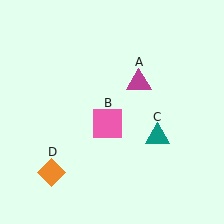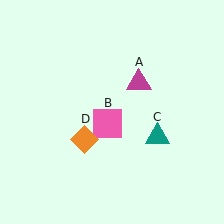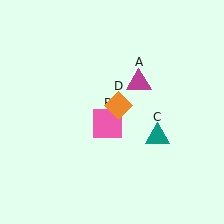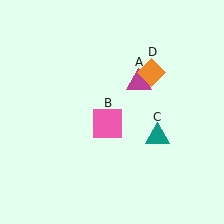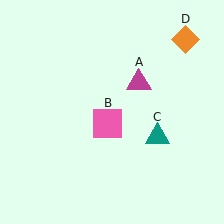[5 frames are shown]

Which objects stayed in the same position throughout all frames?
Magenta triangle (object A) and pink square (object B) and teal triangle (object C) remained stationary.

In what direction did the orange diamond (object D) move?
The orange diamond (object D) moved up and to the right.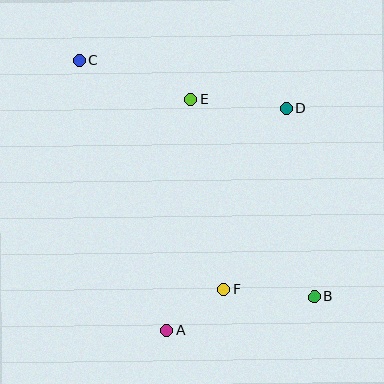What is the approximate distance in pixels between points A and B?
The distance between A and B is approximately 152 pixels.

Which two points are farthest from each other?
Points B and C are farthest from each other.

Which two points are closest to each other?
Points A and F are closest to each other.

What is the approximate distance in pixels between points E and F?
The distance between E and F is approximately 193 pixels.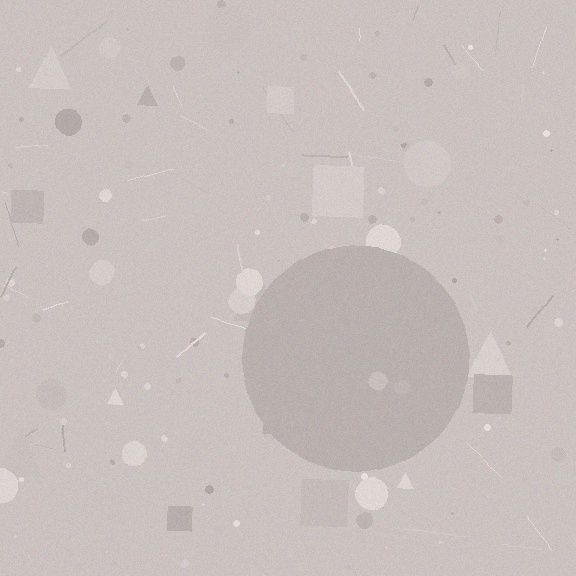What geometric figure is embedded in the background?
A circle is embedded in the background.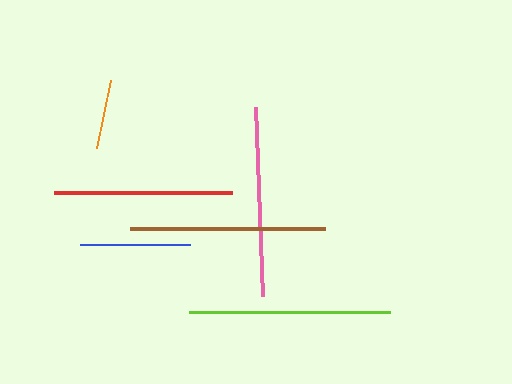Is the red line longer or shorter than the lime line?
The lime line is longer than the red line.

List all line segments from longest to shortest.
From longest to shortest: lime, brown, pink, red, blue, orange.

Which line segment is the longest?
The lime line is the longest at approximately 201 pixels.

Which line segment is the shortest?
The orange line is the shortest at approximately 69 pixels.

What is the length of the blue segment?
The blue segment is approximately 110 pixels long.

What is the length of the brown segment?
The brown segment is approximately 195 pixels long.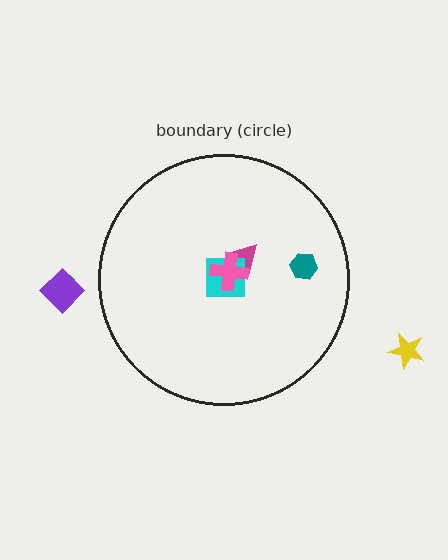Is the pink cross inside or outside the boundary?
Inside.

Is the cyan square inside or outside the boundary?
Inside.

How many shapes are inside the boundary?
4 inside, 3 outside.